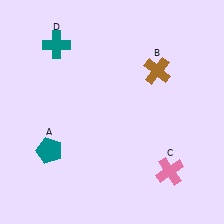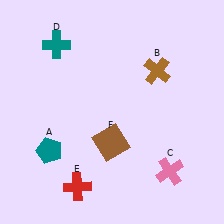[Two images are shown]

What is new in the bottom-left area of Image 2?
A brown square (F) was added in the bottom-left area of Image 2.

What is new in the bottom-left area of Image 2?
A red cross (E) was added in the bottom-left area of Image 2.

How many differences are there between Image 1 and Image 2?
There are 2 differences between the two images.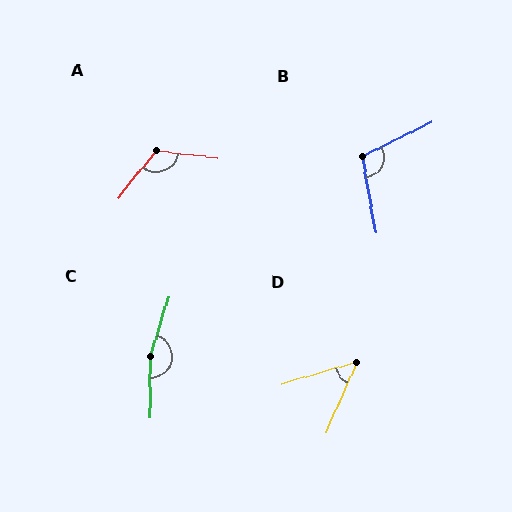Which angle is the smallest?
D, at approximately 50 degrees.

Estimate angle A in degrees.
Approximately 121 degrees.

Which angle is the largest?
C, at approximately 163 degrees.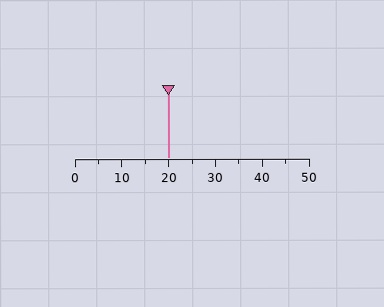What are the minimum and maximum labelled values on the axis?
The axis runs from 0 to 50.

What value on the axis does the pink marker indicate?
The marker indicates approximately 20.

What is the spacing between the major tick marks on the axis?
The major ticks are spaced 10 apart.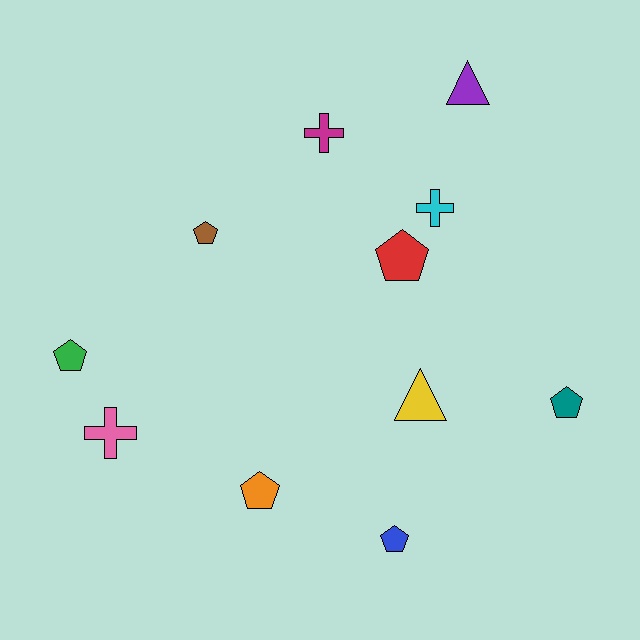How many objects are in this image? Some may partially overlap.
There are 11 objects.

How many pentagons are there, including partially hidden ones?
There are 6 pentagons.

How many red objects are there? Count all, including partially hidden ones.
There is 1 red object.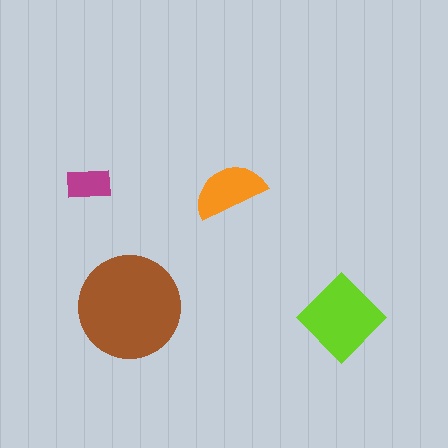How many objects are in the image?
There are 4 objects in the image.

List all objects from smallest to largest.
The magenta rectangle, the orange semicircle, the lime diamond, the brown circle.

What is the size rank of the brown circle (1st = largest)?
1st.